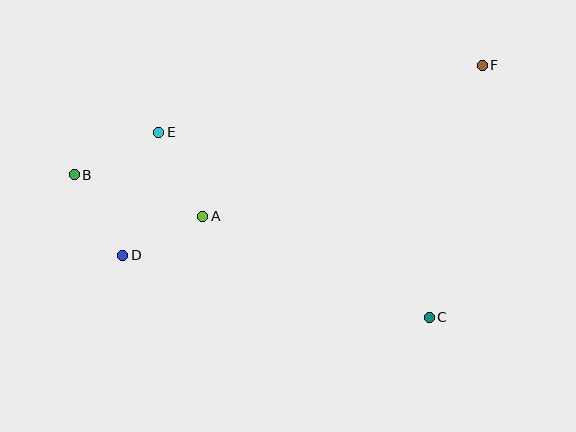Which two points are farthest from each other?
Points B and F are farthest from each other.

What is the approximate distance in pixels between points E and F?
The distance between E and F is approximately 330 pixels.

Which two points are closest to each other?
Points A and D are closest to each other.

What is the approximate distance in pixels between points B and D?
The distance between B and D is approximately 94 pixels.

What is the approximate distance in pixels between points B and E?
The distance between B and E is approximately 95 pixels.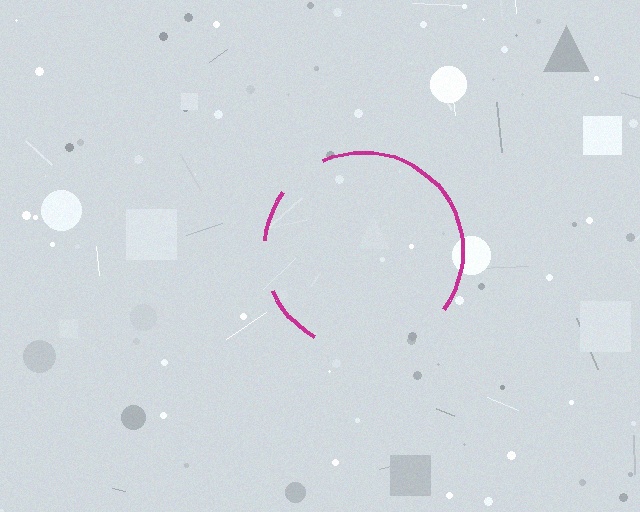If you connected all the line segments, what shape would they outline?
They would outline a circle.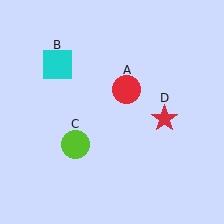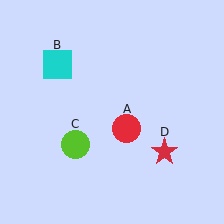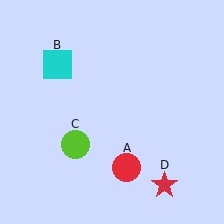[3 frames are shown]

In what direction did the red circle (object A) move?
The red circle (object A) moved down.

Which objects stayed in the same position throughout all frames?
Cyan square (object B) and lime circle (object C) remained stationary.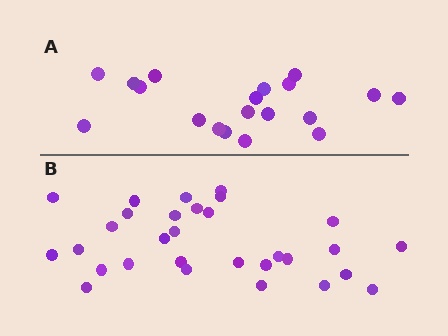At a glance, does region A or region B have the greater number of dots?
Region B (the bottom region) has more dots.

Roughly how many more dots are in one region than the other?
Region B has roughly 12 or so more dots than region A.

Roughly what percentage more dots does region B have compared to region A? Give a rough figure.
About 60% more.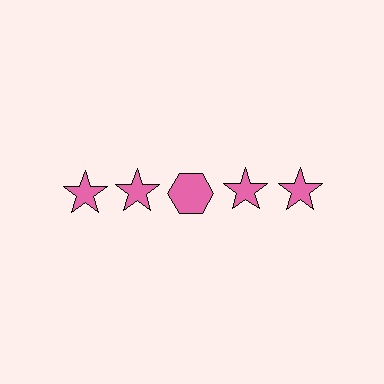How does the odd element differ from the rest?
It has a different shape: hexagon instead of star.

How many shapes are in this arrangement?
There are 5 shapes arranged in a grid pattern.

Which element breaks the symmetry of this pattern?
The pink hexagon in the top row, center column breaks the symmetry. All other shapes are pink stars.